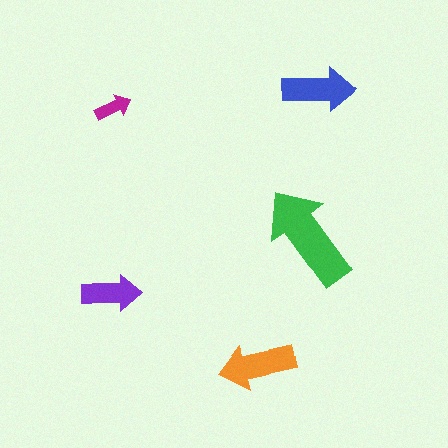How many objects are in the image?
There are 5 objects in the image.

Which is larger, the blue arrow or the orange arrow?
The orange one.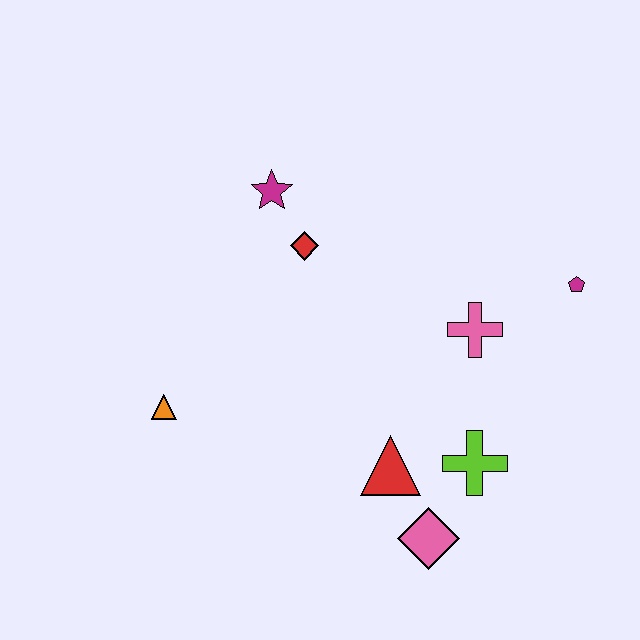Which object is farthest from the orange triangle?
The magenta pentagon is farthest from the orange triangle.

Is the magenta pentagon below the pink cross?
No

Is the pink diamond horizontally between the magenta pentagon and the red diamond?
Yes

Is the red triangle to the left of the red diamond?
No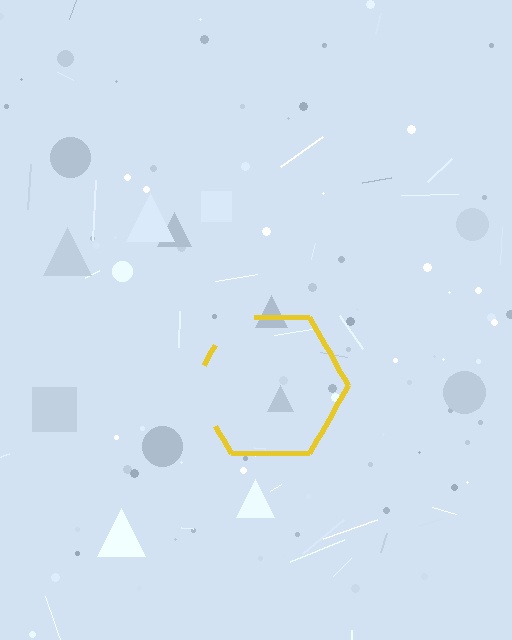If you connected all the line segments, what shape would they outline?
They would outline a hexagon.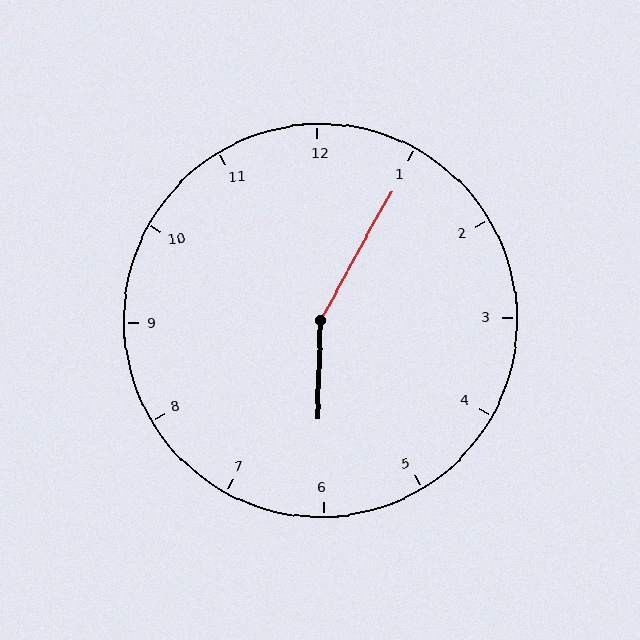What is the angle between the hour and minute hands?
Approximately 152 degrees.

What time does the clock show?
6:05.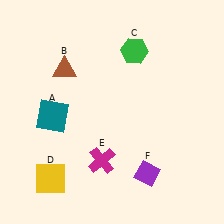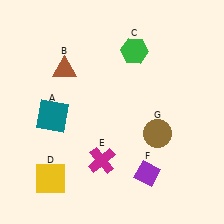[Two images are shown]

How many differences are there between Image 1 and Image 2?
There is 1 difference between the two images.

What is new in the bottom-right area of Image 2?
A brown circle (G) was added in the bottom-right area of Image 2.